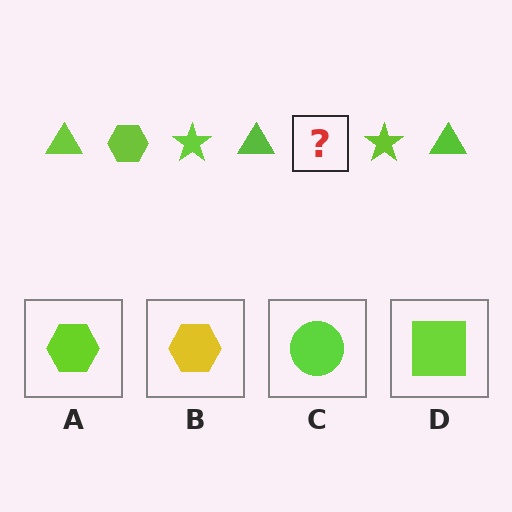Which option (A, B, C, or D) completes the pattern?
A.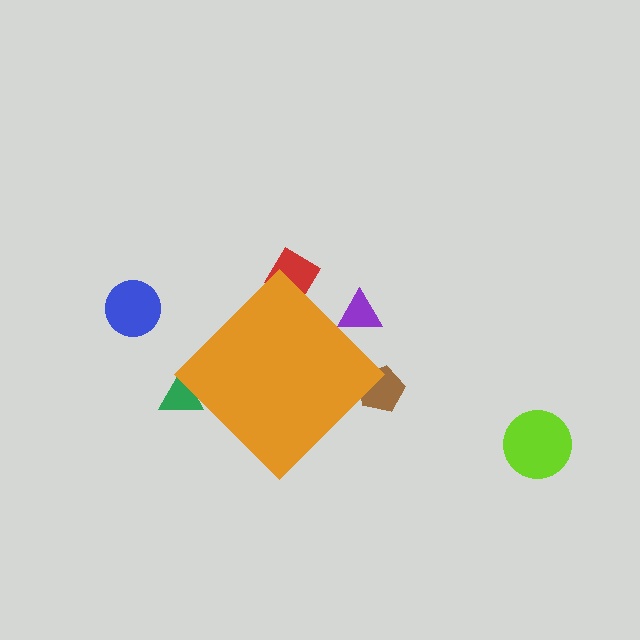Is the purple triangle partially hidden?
Yes, the purple triangle is partially hidden behind the orange diamond.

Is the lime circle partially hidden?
No, the lime circle is fully visible.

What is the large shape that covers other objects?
An orange diamond.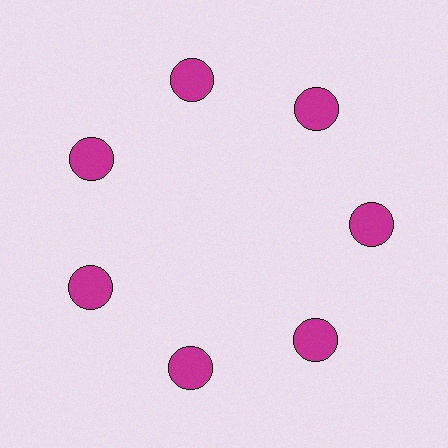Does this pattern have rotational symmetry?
Yes, this pattern has 7-fold rotational symmetry. It looks the same after rotating 51 degrees around the center.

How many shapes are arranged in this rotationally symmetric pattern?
There are 7 shapes, arranged in 7 groups of 1.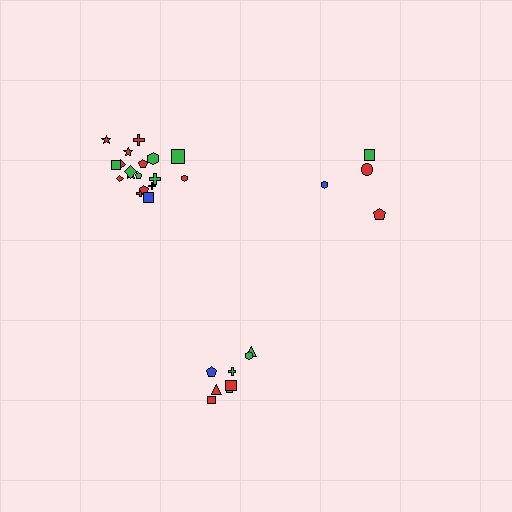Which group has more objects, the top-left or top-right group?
The top-left group.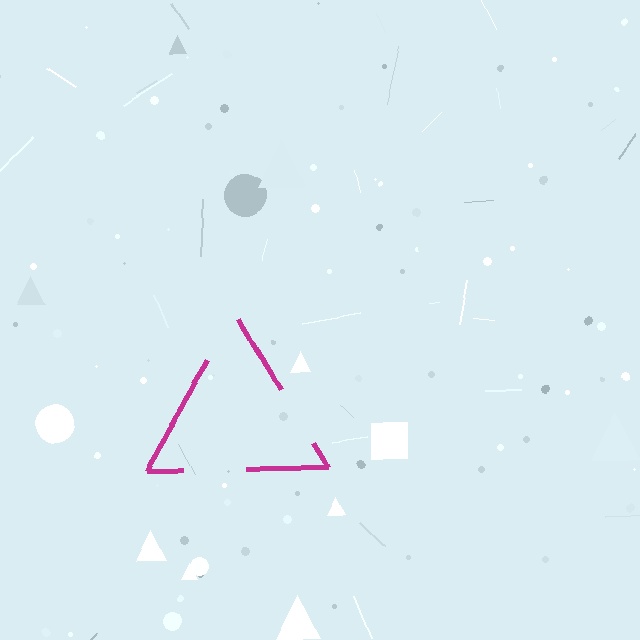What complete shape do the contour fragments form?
The contour fragments form a triangle.